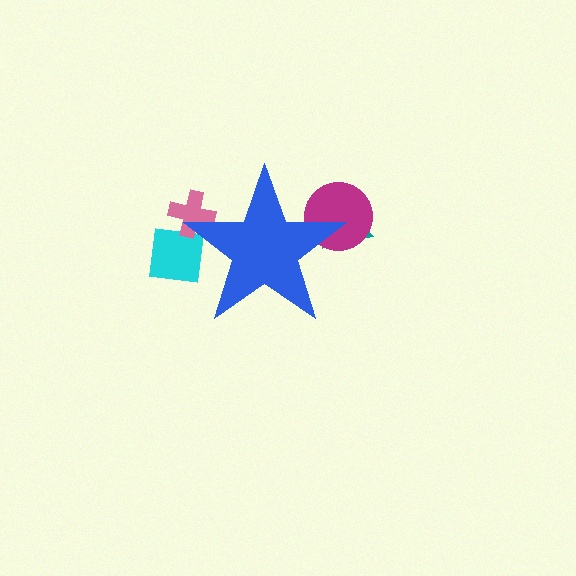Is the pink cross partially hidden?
Yes, the pink cross is partially hidden behind the blue star.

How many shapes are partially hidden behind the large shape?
4 shapes are partially hidden.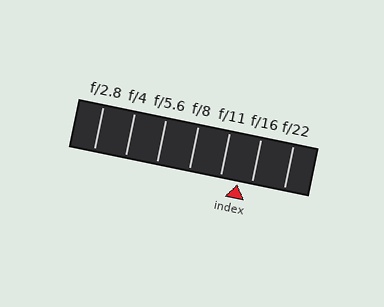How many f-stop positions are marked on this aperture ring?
There are 7 f-stop positions marked.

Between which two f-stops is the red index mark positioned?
The index mark is between f/11 and f/16.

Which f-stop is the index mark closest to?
The index mark is closest to f/16.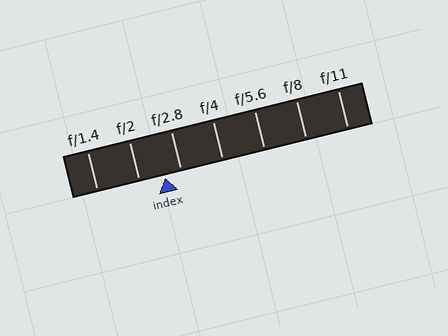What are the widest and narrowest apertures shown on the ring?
The widest aperture shown is f/1.4 and the narrowest is f/11.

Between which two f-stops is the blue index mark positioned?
The index mark is between f/2 and f/2.8.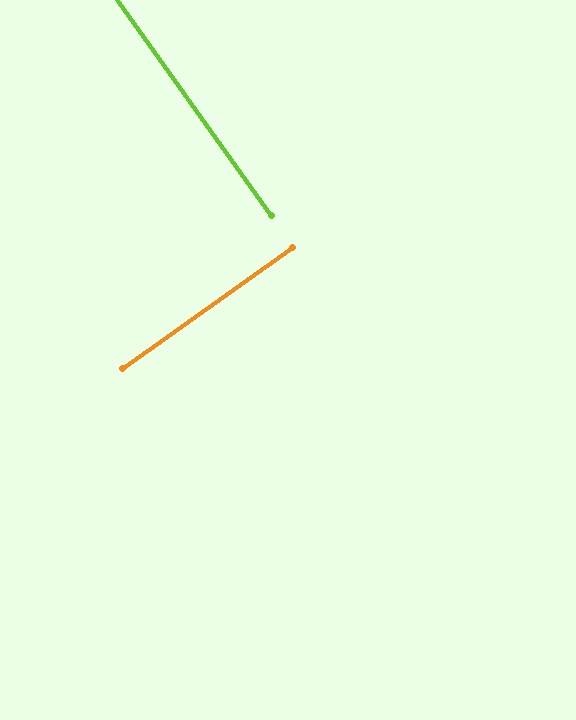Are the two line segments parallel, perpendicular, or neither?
Perpendicular — they meet at approximately 90°.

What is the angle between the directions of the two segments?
Approximately 90 degrees.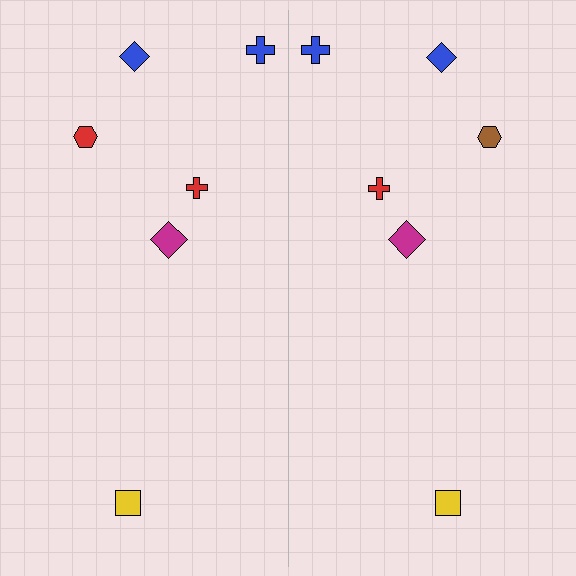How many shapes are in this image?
There are 12 shapes in this image.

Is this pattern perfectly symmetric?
No, the pattern is not perfectly symmetric. The brown hexagon on the right side breaks the symmetry — its mirror counterpart is red.